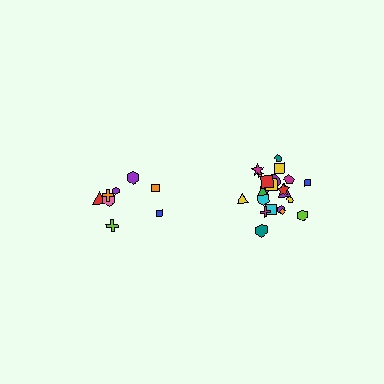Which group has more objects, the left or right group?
The right group.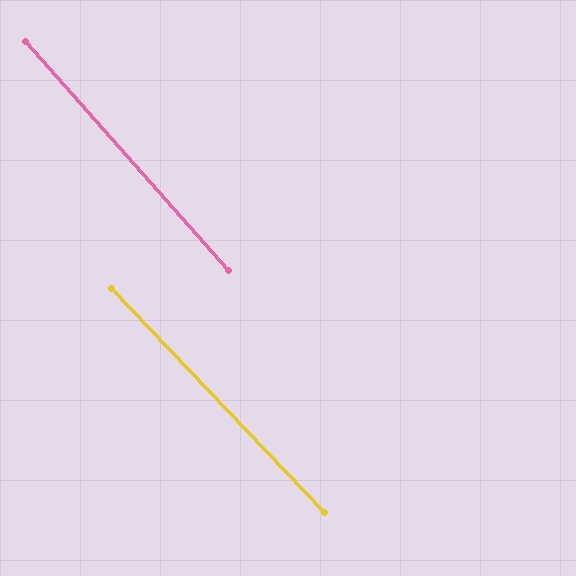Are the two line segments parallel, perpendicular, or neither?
Parallel — their directions differ by only 2.0°.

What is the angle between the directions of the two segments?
Approximately 2 degrees.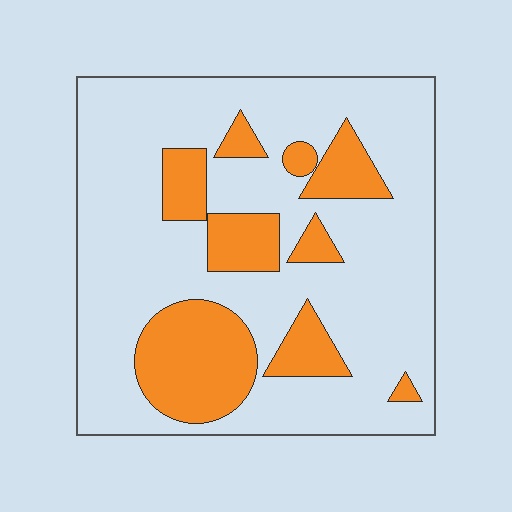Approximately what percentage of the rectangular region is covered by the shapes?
Approximately 25%.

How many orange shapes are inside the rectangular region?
9.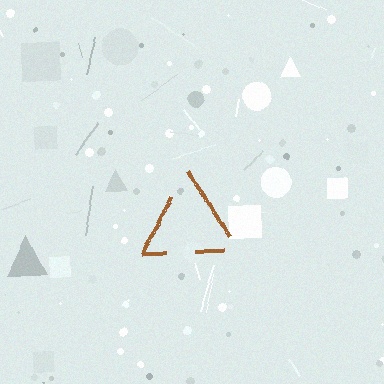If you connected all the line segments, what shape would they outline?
They would outline a triangle.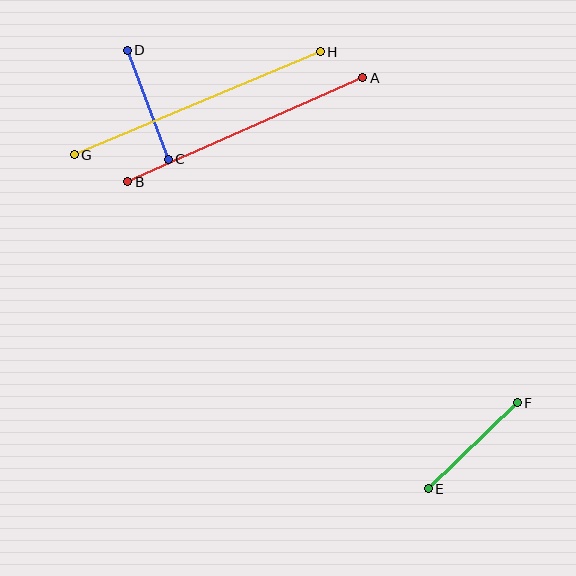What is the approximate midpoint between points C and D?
The midpoint is at approximately (148, 105) pixels.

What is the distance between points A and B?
The distance is approximately 257 pixels.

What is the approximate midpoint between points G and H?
The midpoint is at approximately (197, 103) pixels.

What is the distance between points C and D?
The distance is approximately 116 pixels.